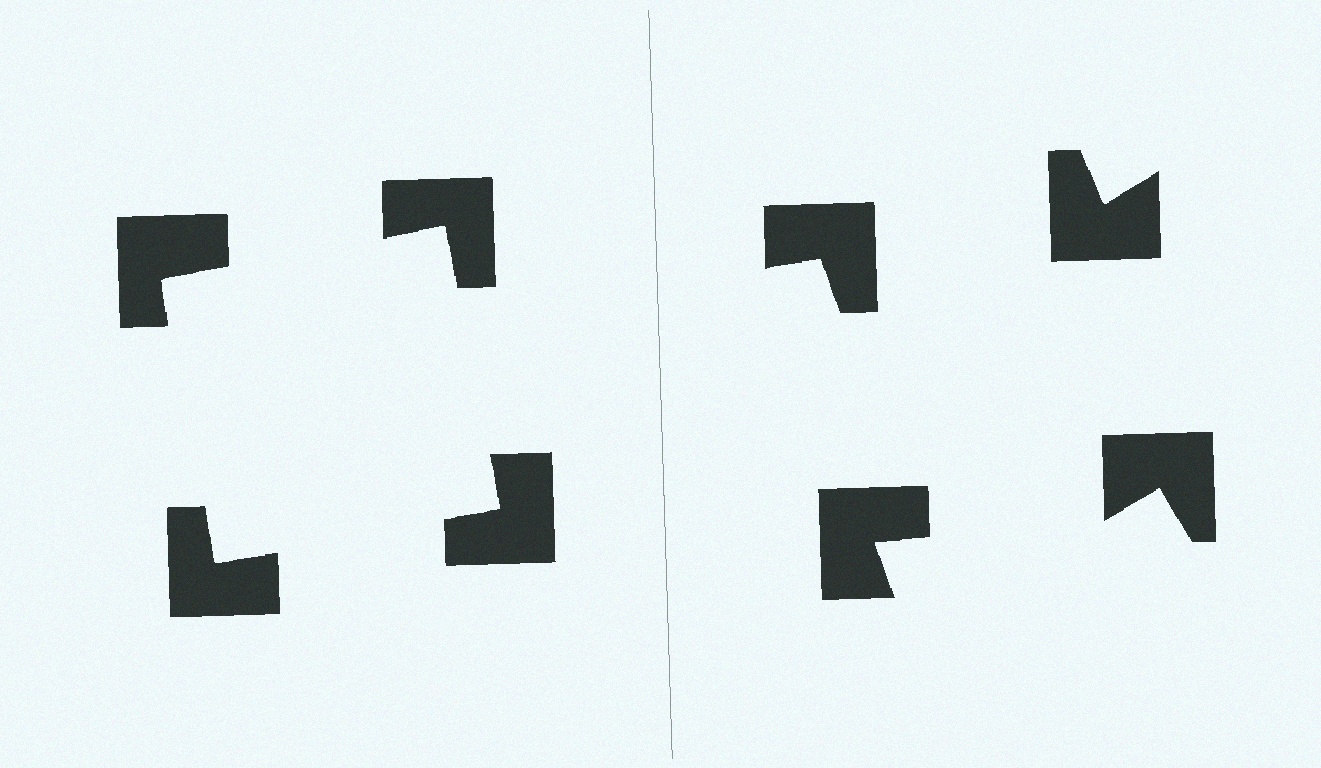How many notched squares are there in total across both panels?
8 — 4 on each side.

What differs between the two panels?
The notched squares are positioned identically on both sides; only the wedge orientations differ. On the left they align to a square; on the right they are misaligned.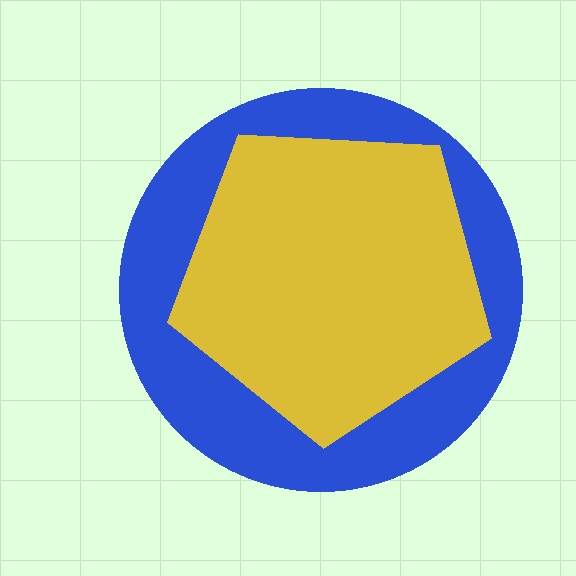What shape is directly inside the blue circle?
The yellow pentagon.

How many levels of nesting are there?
2.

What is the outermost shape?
The blue circle.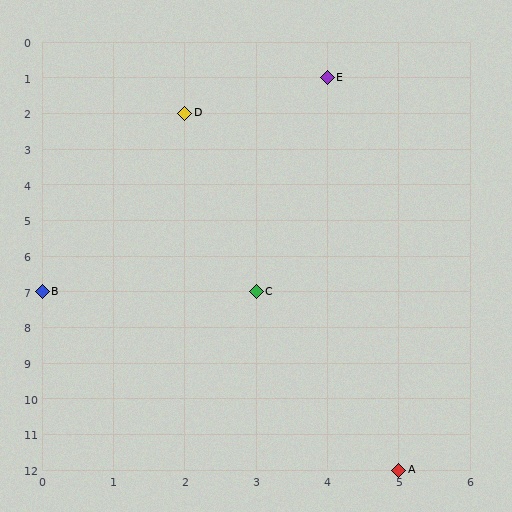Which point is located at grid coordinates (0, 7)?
Point B is at (0, 7).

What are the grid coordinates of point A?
Point A is at grid coordinates (5, 12).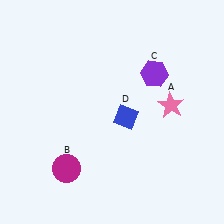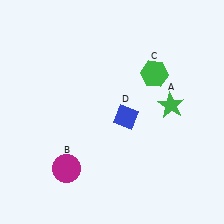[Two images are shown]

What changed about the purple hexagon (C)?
In Image 1, C is purple. In Image 2, it changed to green.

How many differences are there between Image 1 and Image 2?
There are 2 differences between the two images.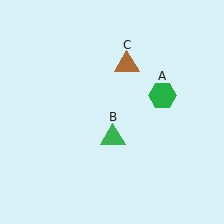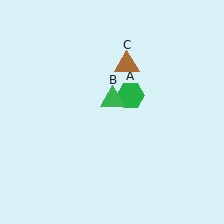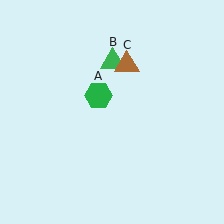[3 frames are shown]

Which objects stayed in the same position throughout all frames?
Brown triangle (object C) remained stationary.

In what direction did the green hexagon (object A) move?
The green hexagon (object A) moved left.